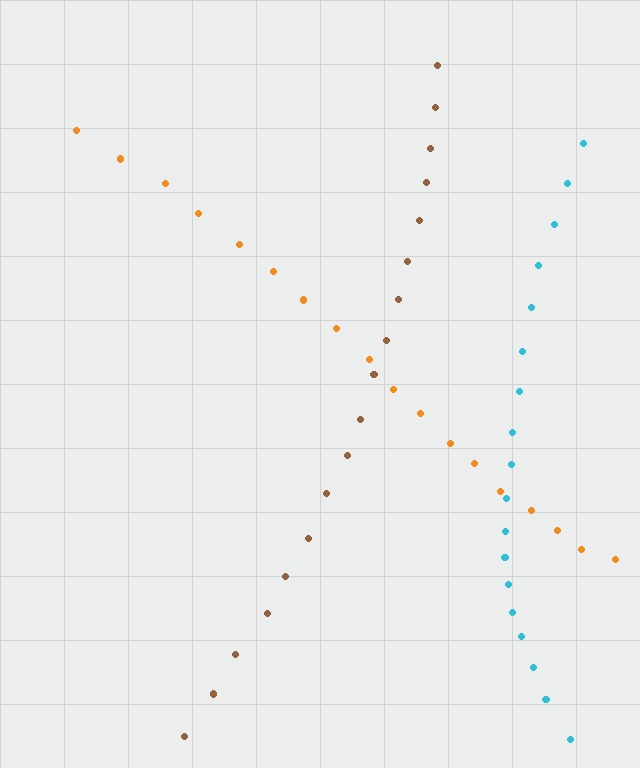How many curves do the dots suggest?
There are 3 distinct paths.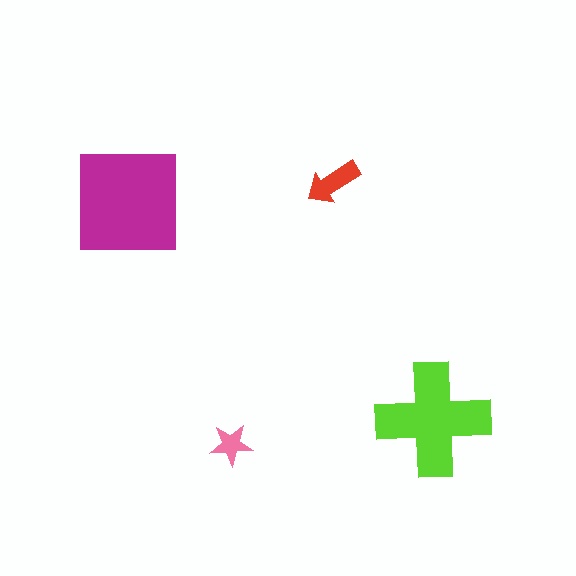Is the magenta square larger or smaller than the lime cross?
Larger.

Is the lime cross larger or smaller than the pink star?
Larger.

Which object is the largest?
The magenta square.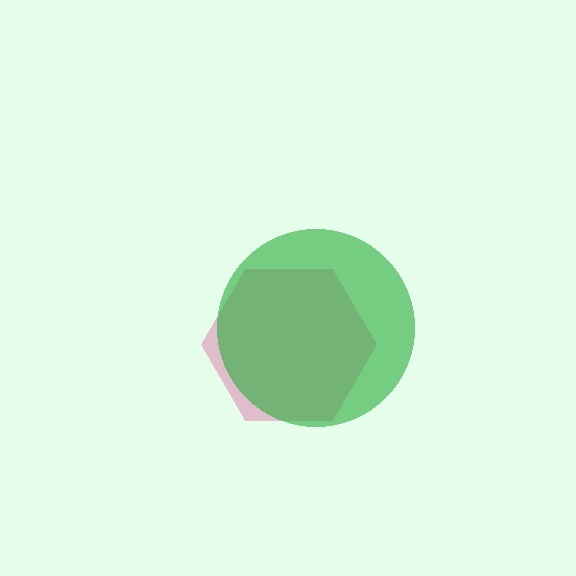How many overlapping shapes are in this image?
There are 2 overlapping shapes in the image.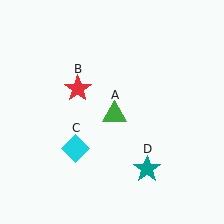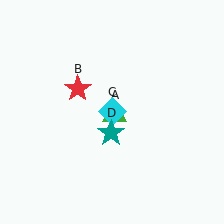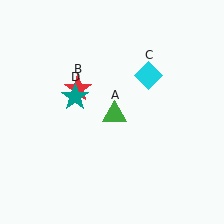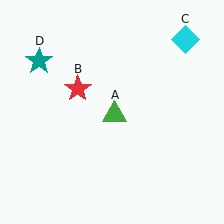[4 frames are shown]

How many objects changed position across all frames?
2 objects changed position: cyan diamond (object C), teal star (object D).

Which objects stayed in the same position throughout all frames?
Green triangle (object A) and red star (object B) remained stationary.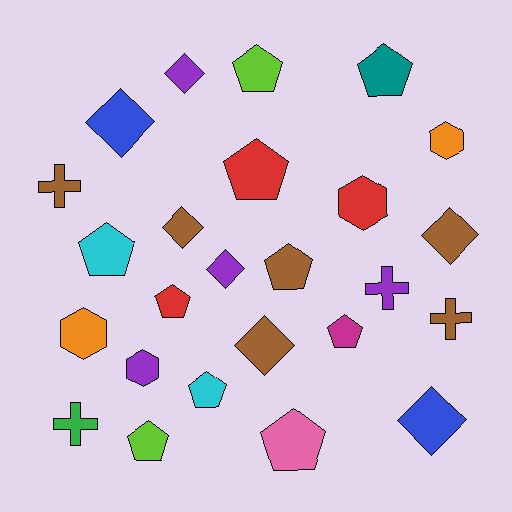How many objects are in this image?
There are 25 objects.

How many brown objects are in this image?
There are 6 brown objects.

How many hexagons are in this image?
There are 4 hexagons.